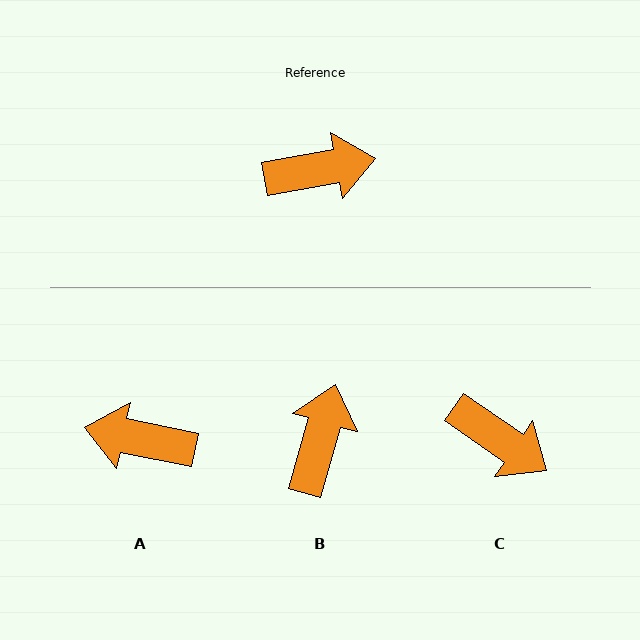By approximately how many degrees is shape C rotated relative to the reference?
Approximately 45 degrees clockwise.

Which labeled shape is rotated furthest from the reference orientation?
A, about 158 degrees away.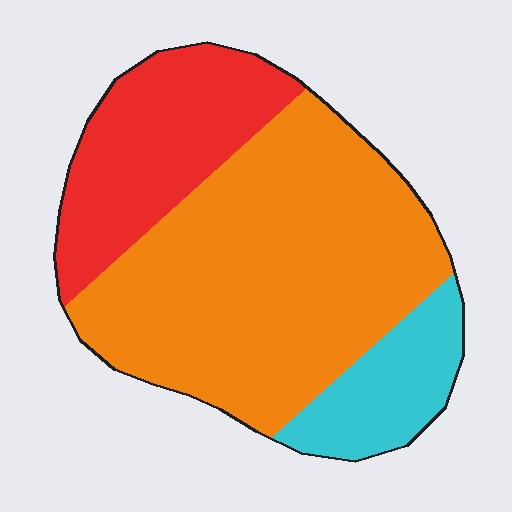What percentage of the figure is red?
Red covers roughly 25% of the figure.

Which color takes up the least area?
Cyan, at roughly 15%.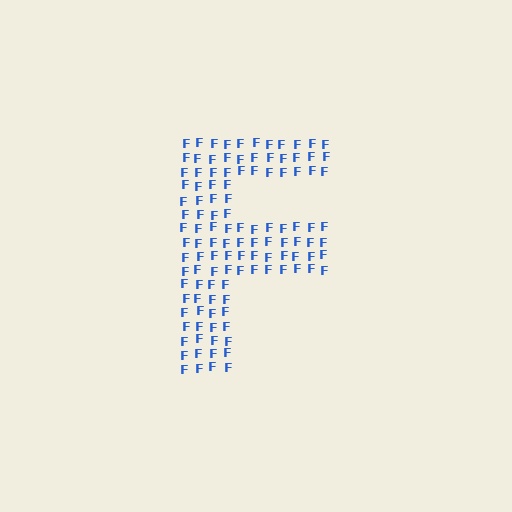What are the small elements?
The small elements are letter F's.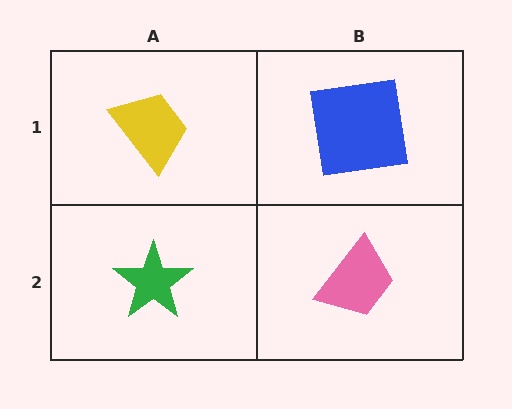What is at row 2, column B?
A pink trapezoid.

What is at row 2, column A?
A green star.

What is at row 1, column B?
A blue square.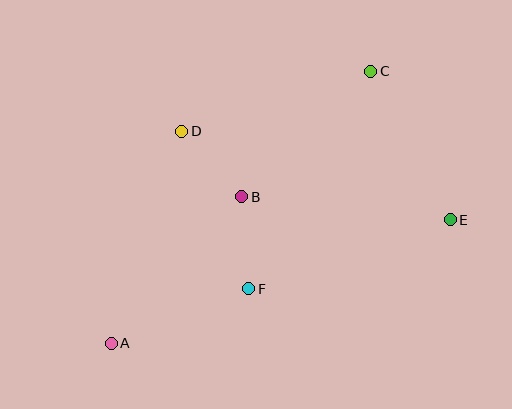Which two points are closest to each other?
Points B and D are closest to each other.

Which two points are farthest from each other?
Points A and C are farthest from each other.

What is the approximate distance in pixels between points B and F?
The distance between B and F is approximately 92 pixels.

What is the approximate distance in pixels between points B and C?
The distance between B and C is approximately 180 pixels.